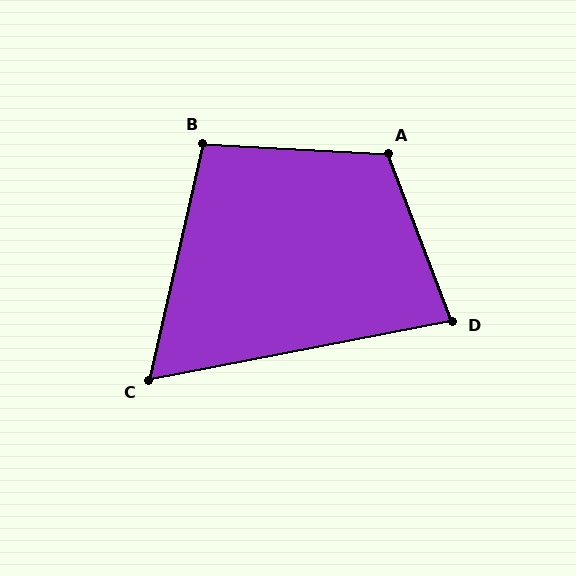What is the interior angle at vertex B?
Approximately 100 degrees (obtuse).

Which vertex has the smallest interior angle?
C, at approximately 66 degrees.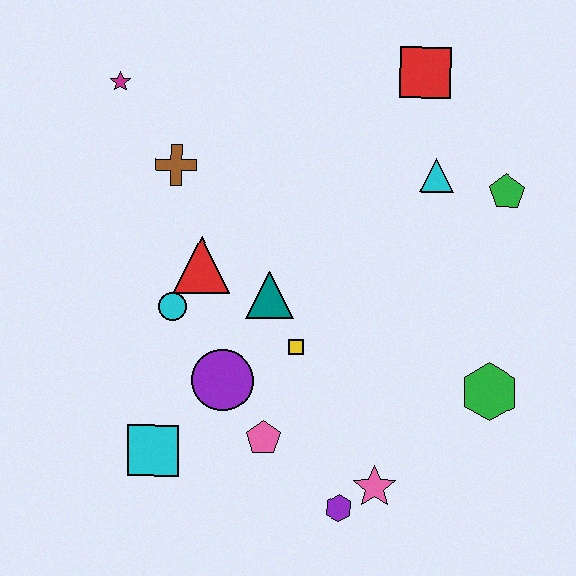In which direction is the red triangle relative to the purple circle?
The red triangle is above the purple circle.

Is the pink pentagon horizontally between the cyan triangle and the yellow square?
No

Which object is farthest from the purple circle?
The red square is farthest from the purple circle.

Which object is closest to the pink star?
The purple hexagon is closest to the pink star.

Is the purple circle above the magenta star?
No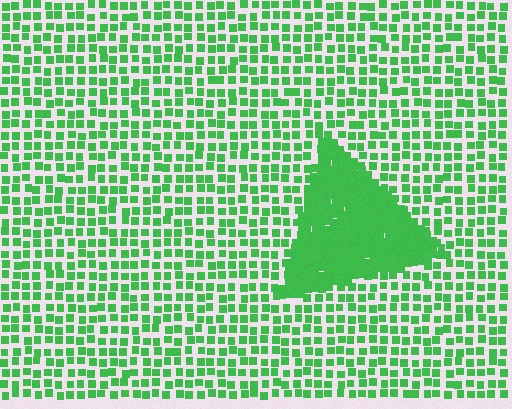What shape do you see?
I see a triangle.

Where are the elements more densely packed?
The elements are more densely packed inside the triangle boundary.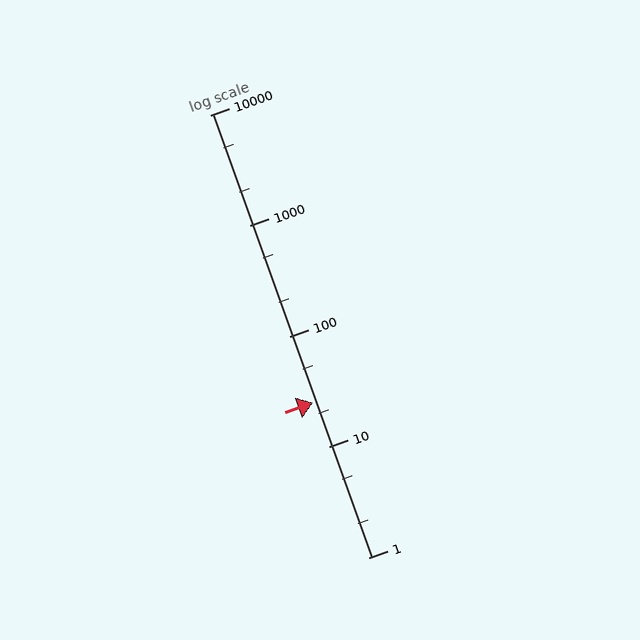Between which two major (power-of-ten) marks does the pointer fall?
The pointer is between 10 and 100.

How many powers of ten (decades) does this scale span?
The scale spans 4 decades, from 1 to 10000.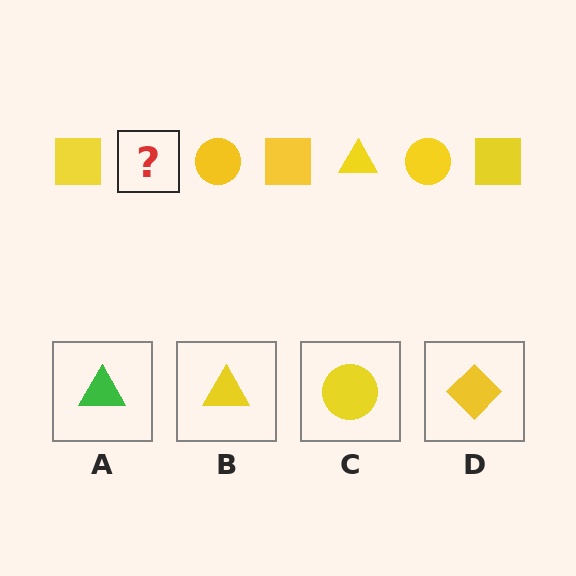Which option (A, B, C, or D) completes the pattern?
B.